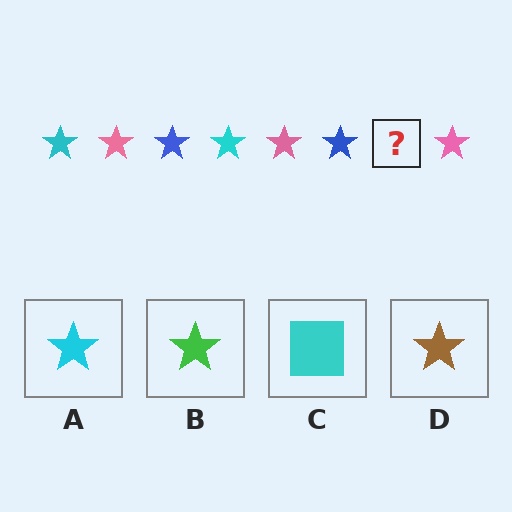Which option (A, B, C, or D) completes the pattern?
A.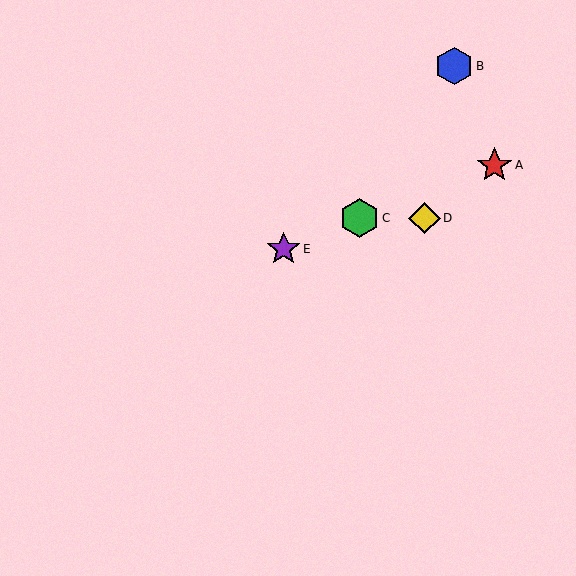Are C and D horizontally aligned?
Yes, both are at y≈218.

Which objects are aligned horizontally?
Objects C, D are aligned horizontally.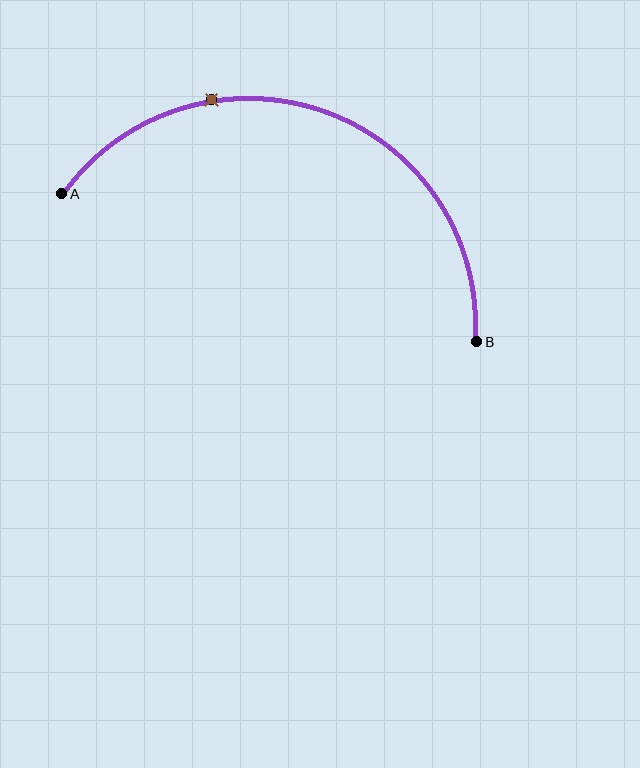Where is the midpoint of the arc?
The arc midpoint is the point on the curve farthest from the straight line joining A and B. It sits above that line.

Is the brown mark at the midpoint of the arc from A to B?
No. The brown mark lies on the arc but is closer to endpoint A. The arc midpoint would be at the point on the curve equidistant along the arc from both A and B.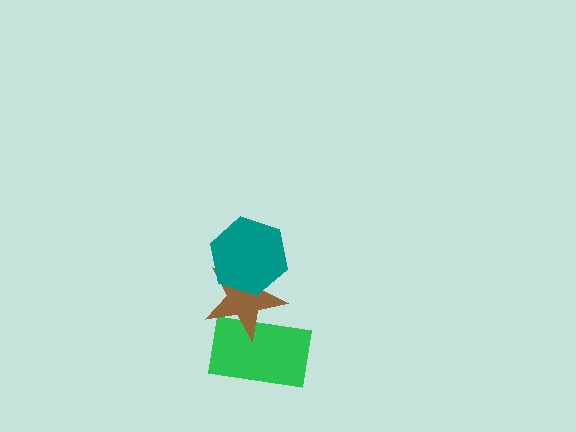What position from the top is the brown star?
The brown star is 2nd from the top.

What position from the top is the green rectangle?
The green rectangle is 3rd from the top.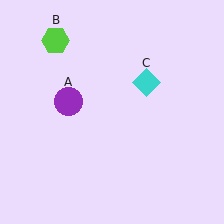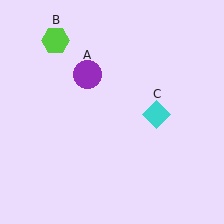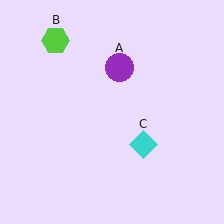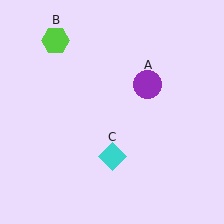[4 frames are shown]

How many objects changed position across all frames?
2 objects changed position: purple circle (object A), cyan diamond (object C).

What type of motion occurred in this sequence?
The purple circle (object A), cyan diamond (object C) rotated clockwise around the center of the scene.